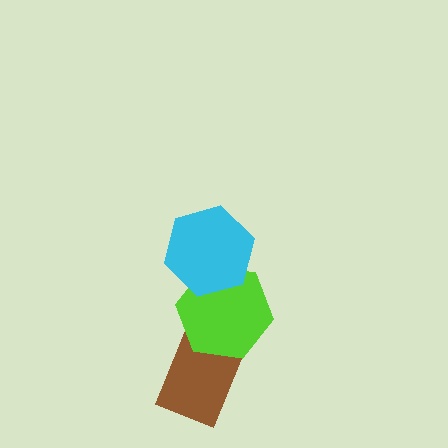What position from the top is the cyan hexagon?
The cyan hexagon is 1st from the top.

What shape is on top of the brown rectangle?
The lime hexagon is on top of the brown rectangle.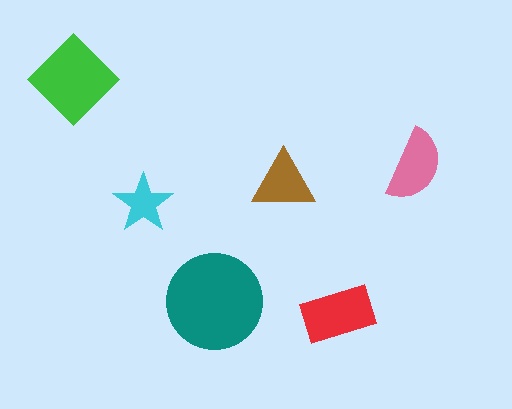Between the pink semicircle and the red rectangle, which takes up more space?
The red rectangle.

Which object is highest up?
The green diamond is topmost.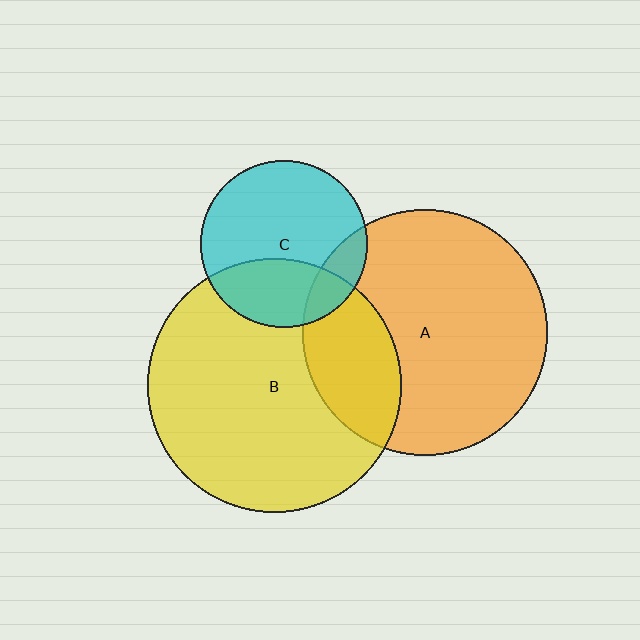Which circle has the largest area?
Circle B (yellow).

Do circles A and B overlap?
Yes.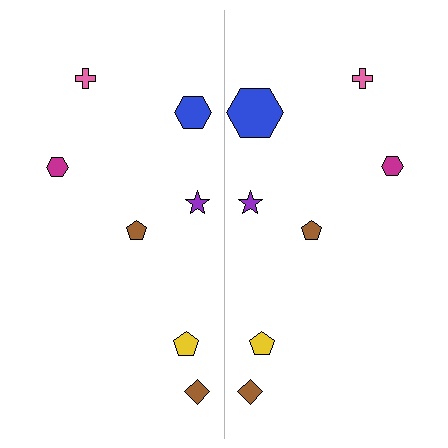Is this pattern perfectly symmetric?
No, the pattern is not perfectly symmetric. The blue hexagon on the right side has a different size than its mirror counterpart.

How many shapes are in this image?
There are 14 shapes in this image.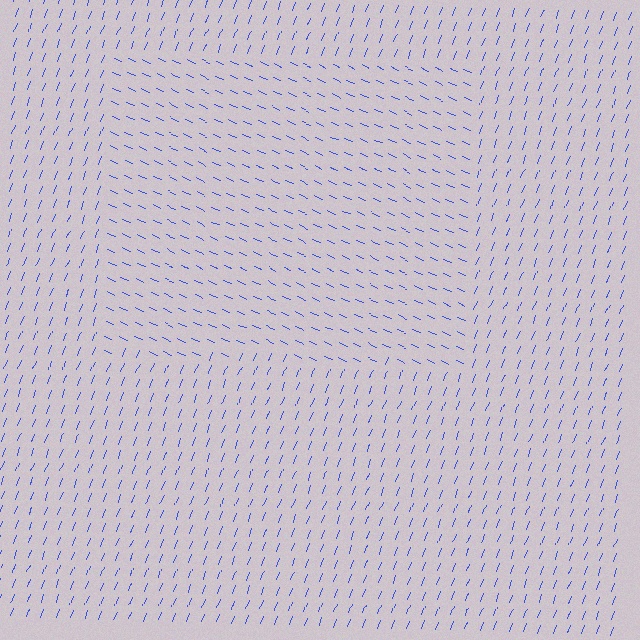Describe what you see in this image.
The image is filled with small blue line segments. A rectangle region in the image has lines oriented differently from the surrounding lines, creating a visible texture boundary.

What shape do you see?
I see a rectangle.